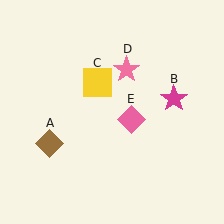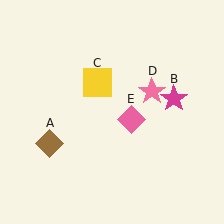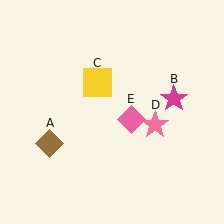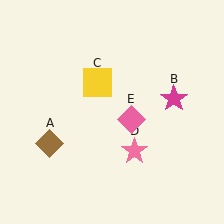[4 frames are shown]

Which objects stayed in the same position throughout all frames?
Brown diamond (object A) and magenta star (object B) and yellow square (object C) and pink diamond (object E) remained stationary.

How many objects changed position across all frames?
1 object changed position: pink star (object D).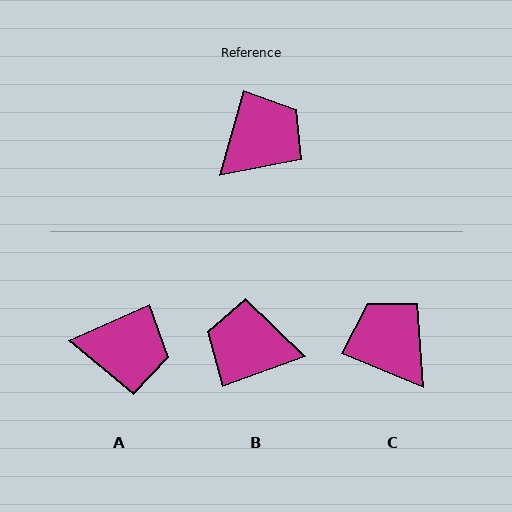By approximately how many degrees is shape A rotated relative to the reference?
Approximately 51 degrees clockwise.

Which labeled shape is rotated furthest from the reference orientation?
B, about 125 degrees away.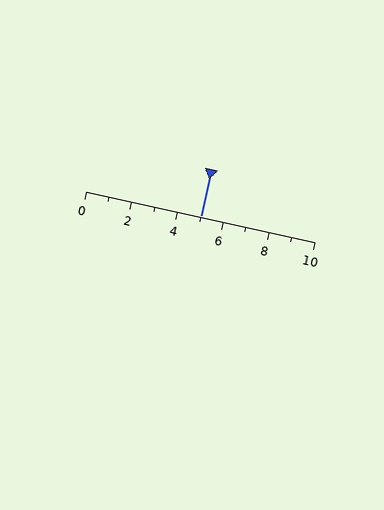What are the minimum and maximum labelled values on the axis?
The axis runs from 0 to 10.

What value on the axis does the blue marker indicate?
The marker indicates approximately 5.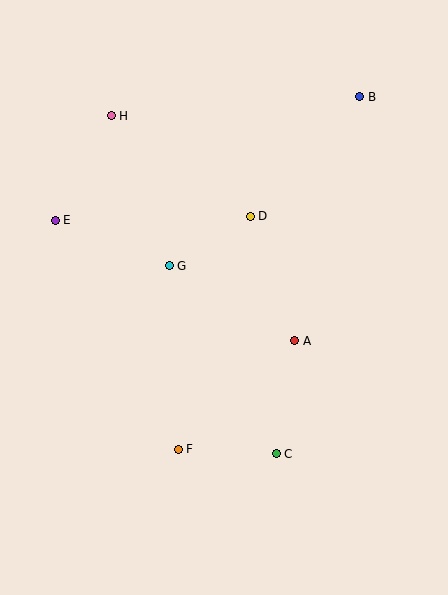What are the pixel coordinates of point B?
Point B is at (360, 97).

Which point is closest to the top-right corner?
Point B is closest to the top-right corner.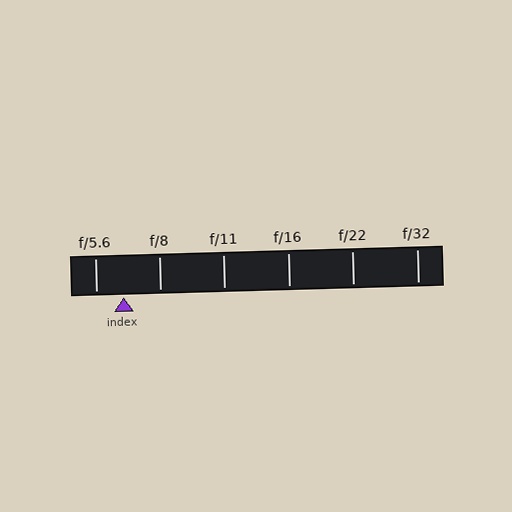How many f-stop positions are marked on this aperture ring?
There are 6 f-stop positions marked.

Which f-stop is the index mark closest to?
The index mark is closest to f/5.6.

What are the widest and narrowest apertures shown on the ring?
The widest aperture shown is f/5.6 and the narrowest is f/32.